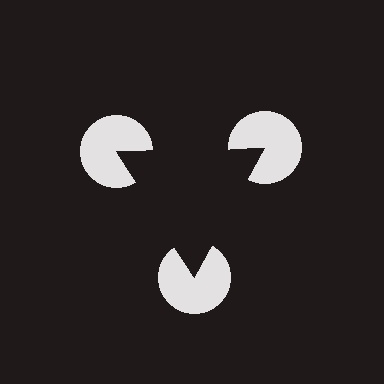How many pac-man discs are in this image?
There are 3 — one at each vertex of the illusory triangle.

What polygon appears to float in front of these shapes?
An illusory triangle — its edges are inferred from the aligned wedge cuts in the pac-man discs, not physically drawn.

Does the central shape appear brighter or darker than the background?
It typically appears slightly darker than the background, even though no actual brightness change is drawn.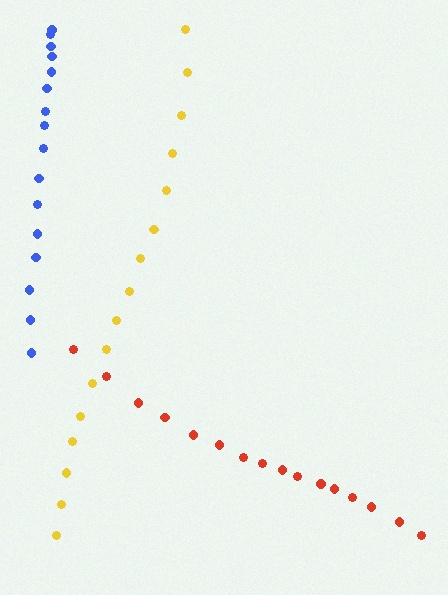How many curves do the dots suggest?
There are 3 distinct paths.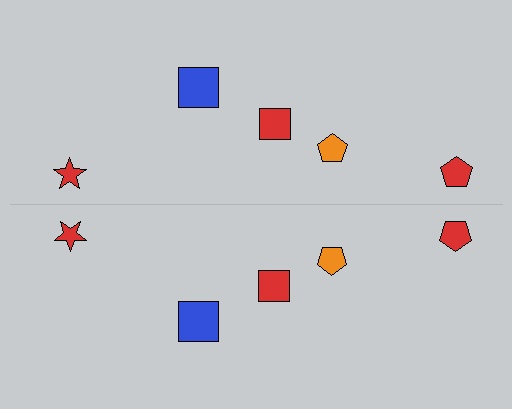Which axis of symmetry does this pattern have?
The pattern has a horizontal axis of symmetry running through the center of the image.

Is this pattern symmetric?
Yes, this pattern has bilateral (reflection) symmetry.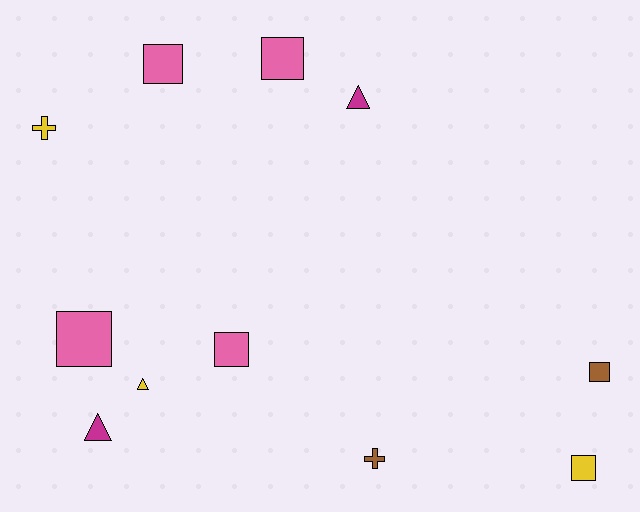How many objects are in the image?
There are 11 objects.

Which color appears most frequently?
Pink, with 4 objects.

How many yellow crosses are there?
There is 1 yellow cross.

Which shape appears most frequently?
Square, with 6 objects.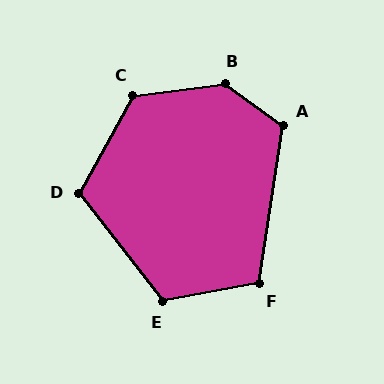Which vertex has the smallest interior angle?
F, at approximately 109 degrees.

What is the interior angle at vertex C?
Approximately 126 degrees (obtuse).